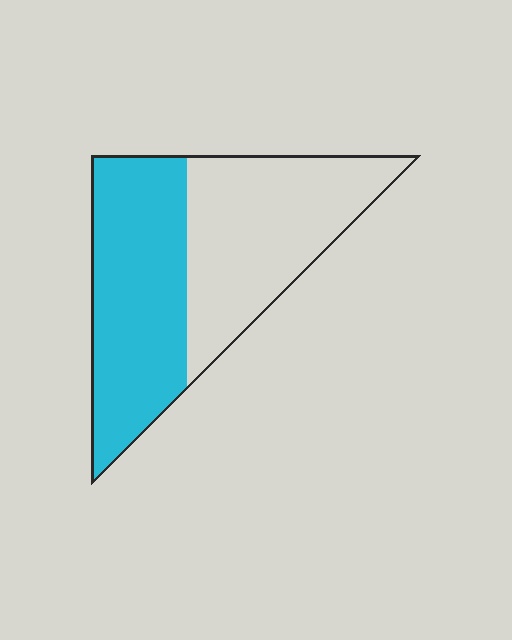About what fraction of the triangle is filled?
About one half (1/2).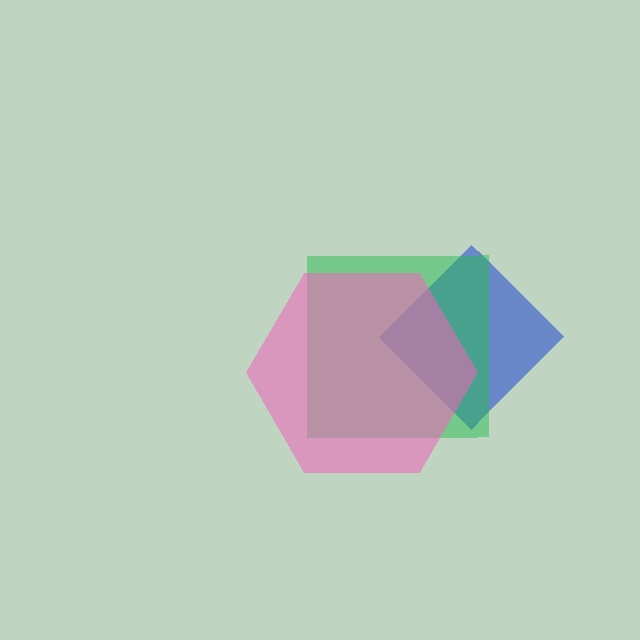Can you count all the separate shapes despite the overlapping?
Yes, there are 3 separate shapes.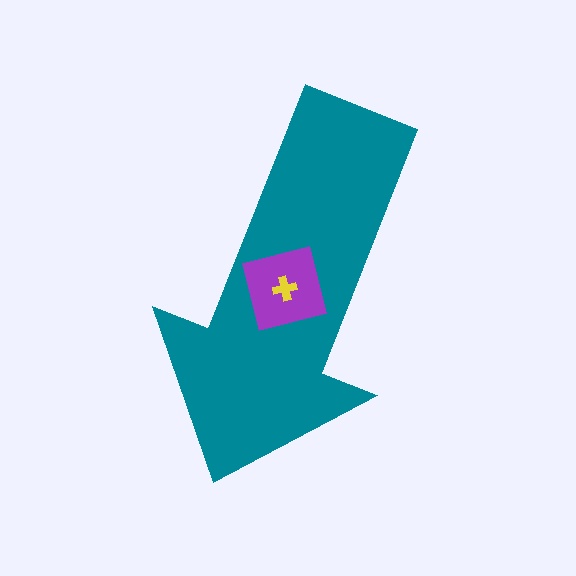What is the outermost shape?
The teal arrow.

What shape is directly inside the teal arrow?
The purple square.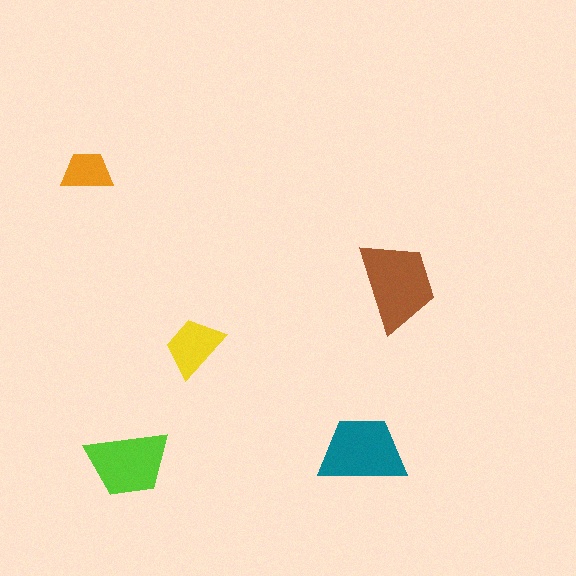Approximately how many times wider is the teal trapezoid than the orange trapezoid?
About 1.5 times wider.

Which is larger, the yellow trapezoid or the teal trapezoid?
The teal one.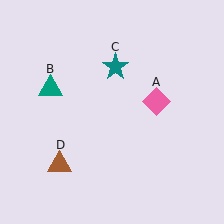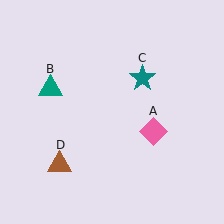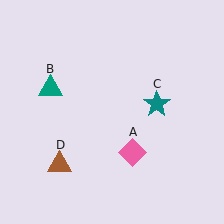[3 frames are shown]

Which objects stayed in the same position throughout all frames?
Teal triangle (object B) and brown triangle (object D) remained stationary.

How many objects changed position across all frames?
2 objects changed position: pink diamond (object A), teal star (object C).